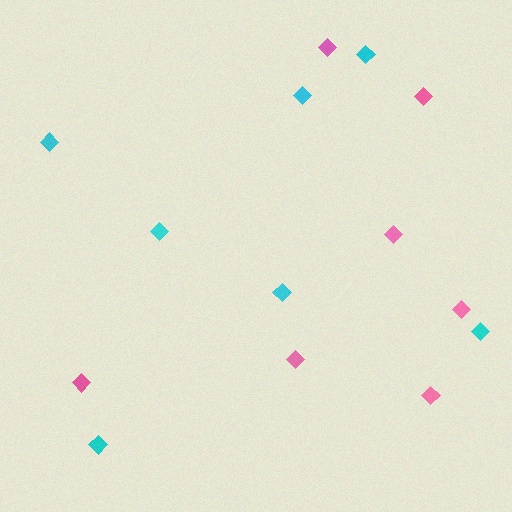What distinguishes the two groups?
There are 2 groups: one group of cyan diamonds (7) and one group of pink diamonds (7).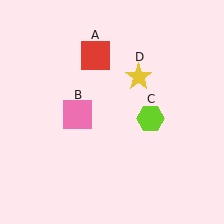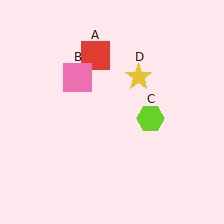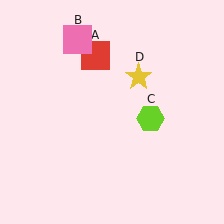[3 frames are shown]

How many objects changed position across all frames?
1 object changed position: pink square (object B).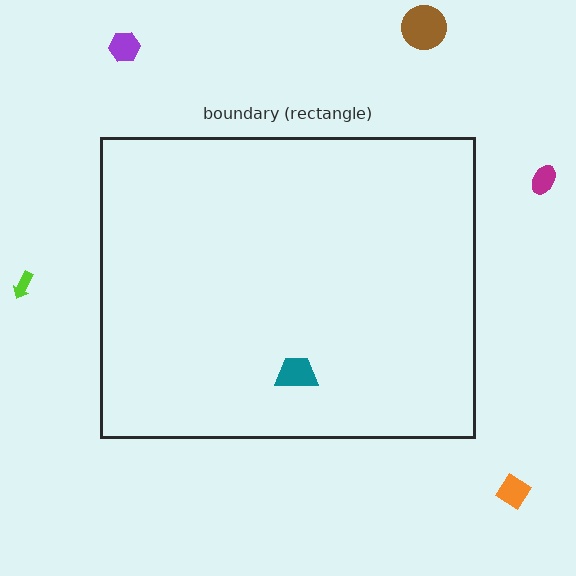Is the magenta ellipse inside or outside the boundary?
Outside.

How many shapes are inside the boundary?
1 inside, 5 outside.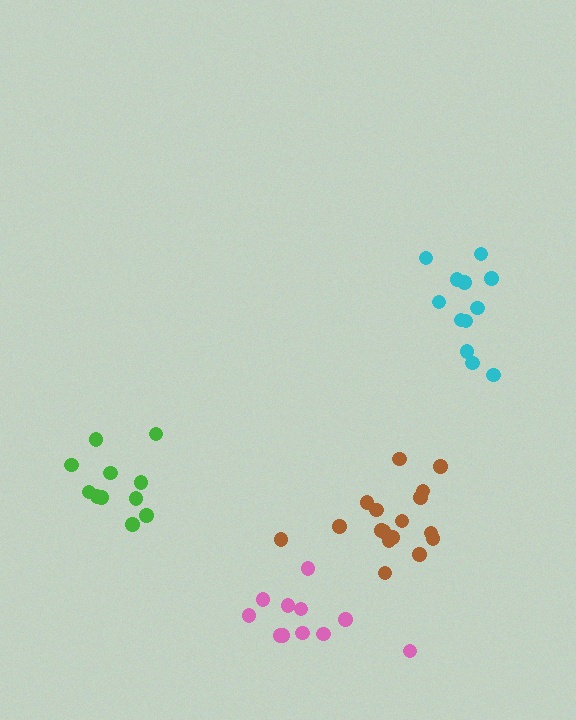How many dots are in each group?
Group 1: 17 dots, Group 2: 12 dots, Group 3: 11 dots, Group 4: 11 dots (51 total).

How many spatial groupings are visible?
There are 4 spatial groupings.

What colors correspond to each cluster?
The clusters are colored: brown, cyan, green, pink.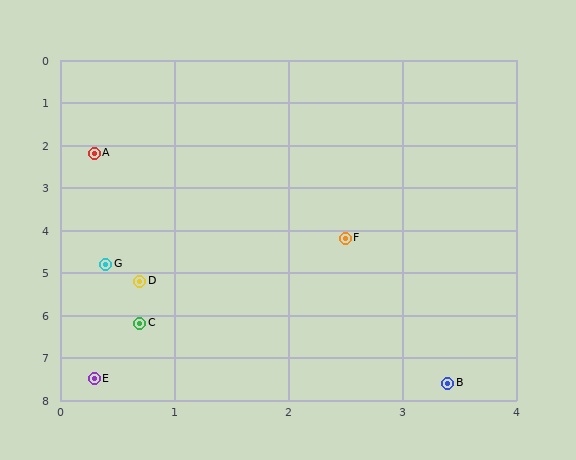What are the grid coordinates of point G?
Point G is at approximately (0.4, 4.8).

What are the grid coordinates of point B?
Point B is at approximately (3.4, 7.6).